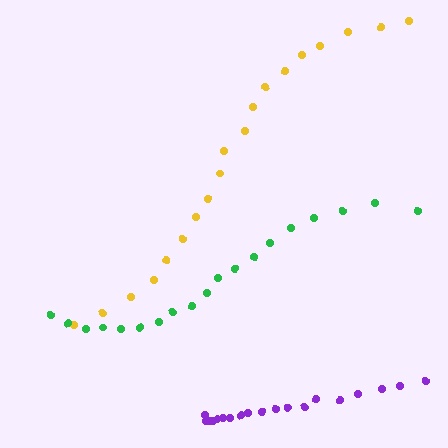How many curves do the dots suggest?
There are 3 distinct paths.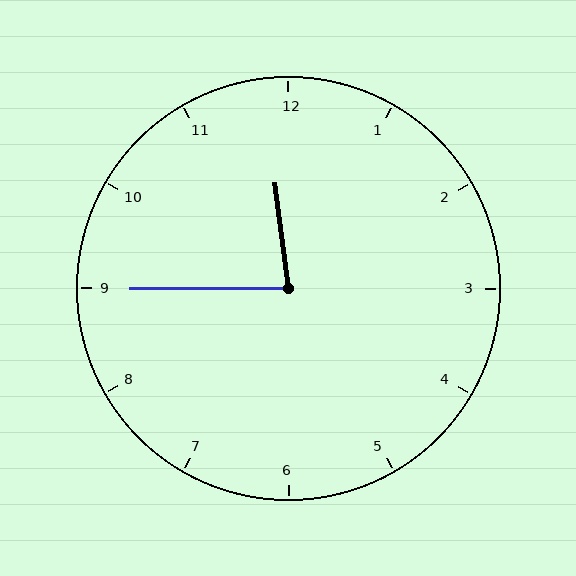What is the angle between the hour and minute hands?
Approximately 82 degrees.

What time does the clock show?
11:45.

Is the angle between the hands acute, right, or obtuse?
It is acute.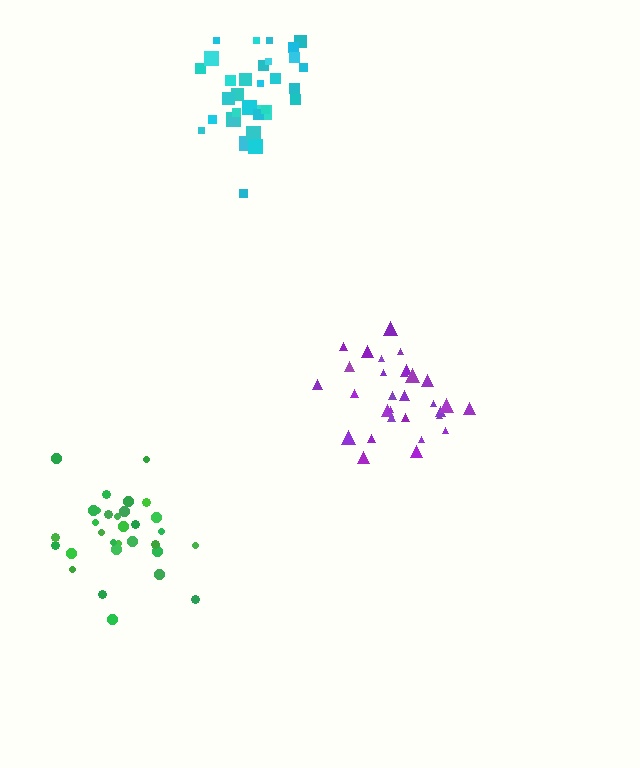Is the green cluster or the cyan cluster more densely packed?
Cyan.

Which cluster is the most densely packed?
Cyan.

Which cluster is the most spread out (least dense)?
Green.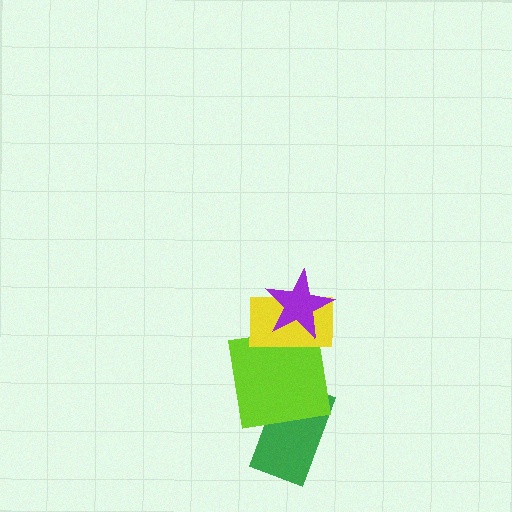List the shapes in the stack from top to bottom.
From top to bottom: the purple star, the yellow rectangle, the lime square, the green rectangle.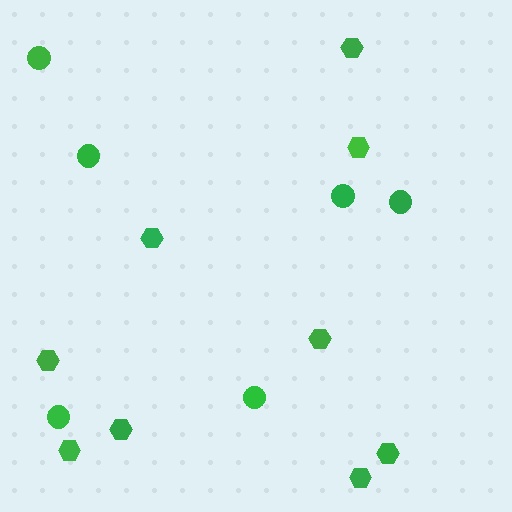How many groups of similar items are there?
There are 2 groups: one group of circles (6) and one group of hexagons (9).